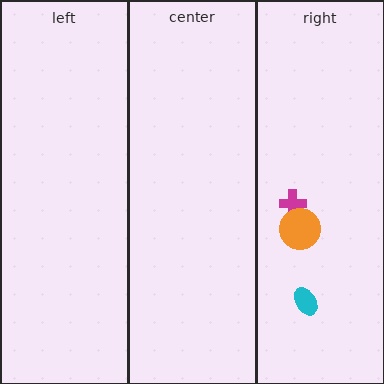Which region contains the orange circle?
The right region.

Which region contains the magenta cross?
The right region.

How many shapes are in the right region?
3.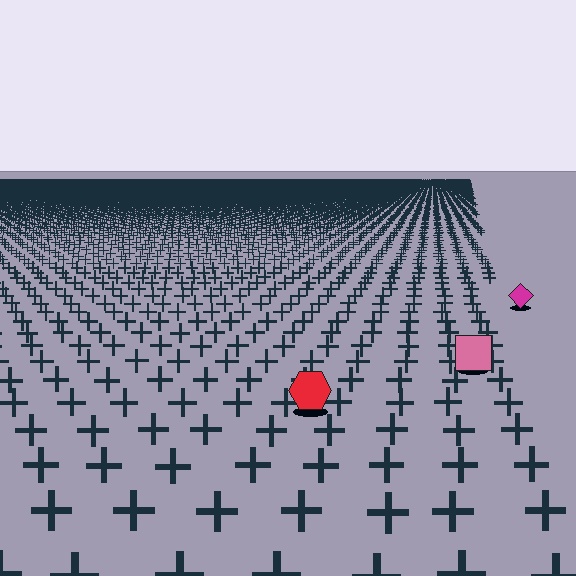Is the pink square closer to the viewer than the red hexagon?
No. The red hexagon is closer — you can tell from the texture gradient: the ground texture is coarser near it.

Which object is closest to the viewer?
The red hexagon is closest. The texture marks near it are larger and more spread out.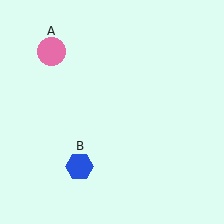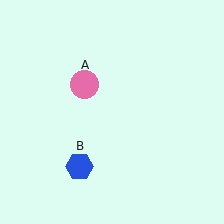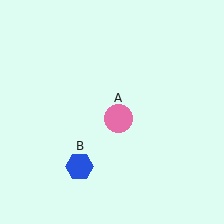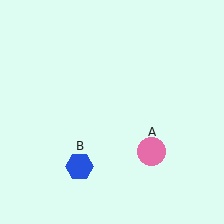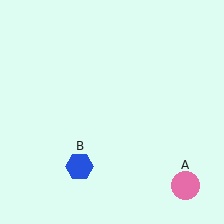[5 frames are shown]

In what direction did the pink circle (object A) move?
The pink circle (object A) moved down and to the right.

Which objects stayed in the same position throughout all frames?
Blue hexagon (object B) remained stationary.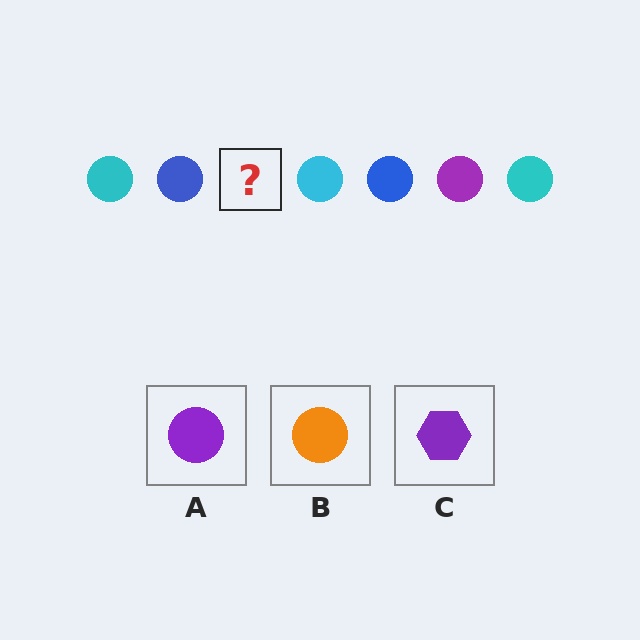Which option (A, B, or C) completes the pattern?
A.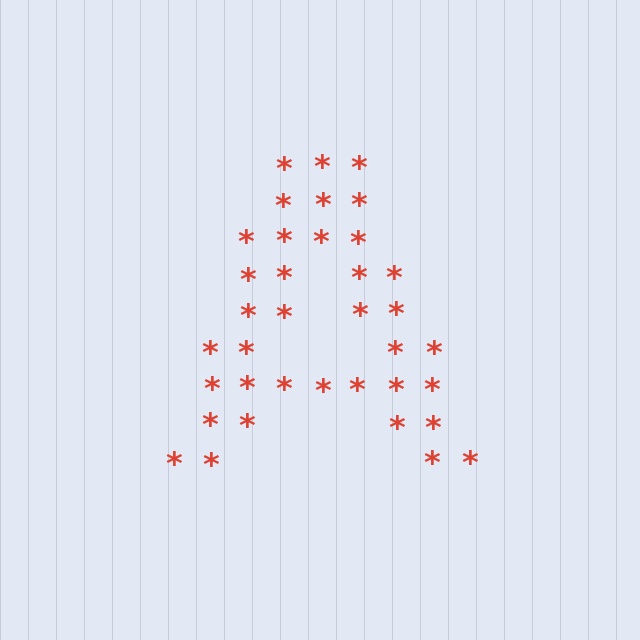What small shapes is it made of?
It is made of small asterisks.